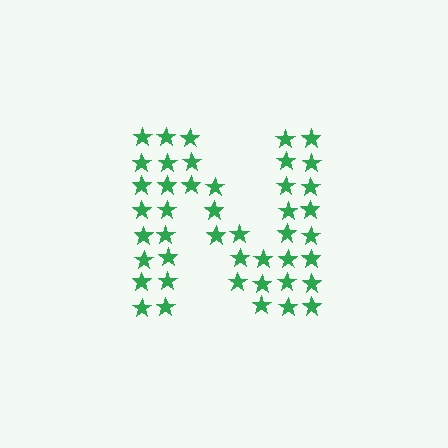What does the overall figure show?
The overall figure shows the letter N.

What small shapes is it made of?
It is made of small stars.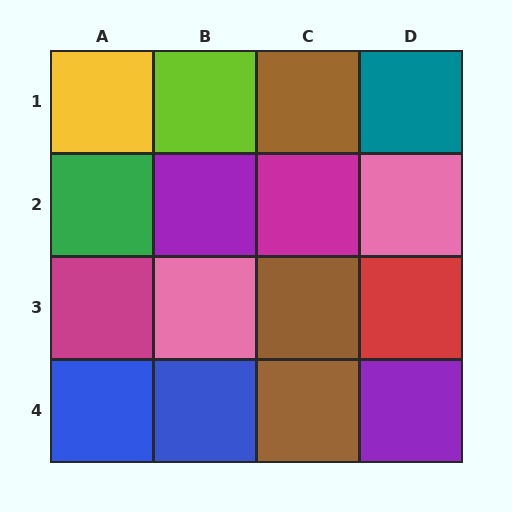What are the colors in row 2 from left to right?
Green, purple, magenta, pink.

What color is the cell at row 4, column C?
Brown.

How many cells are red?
1 cell is red.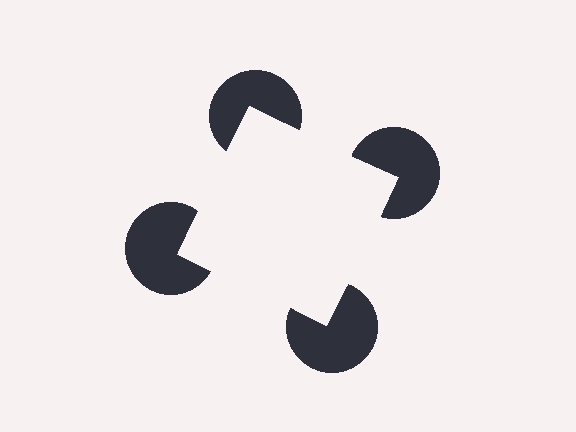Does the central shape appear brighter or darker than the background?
It typically appears slightly brighter than the background, even though no actual brightness change is drawn.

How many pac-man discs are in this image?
There are 4 — one at each vertex of the illusory square.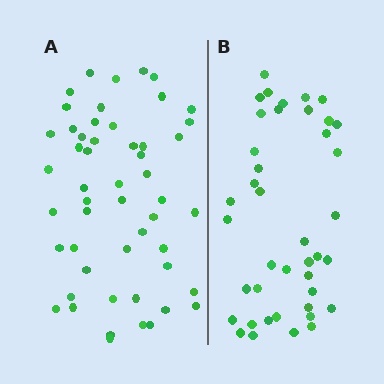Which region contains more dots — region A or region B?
Region A (the left region) has more dots.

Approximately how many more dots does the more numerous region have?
Region A has roughly 12 or so more dots than region B.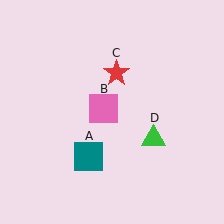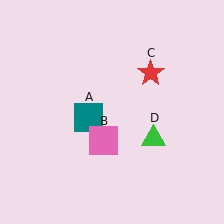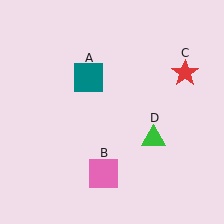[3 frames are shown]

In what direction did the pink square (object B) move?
The pink square (object B) moved down.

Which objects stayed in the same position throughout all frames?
Green triangle (object D) remained stationary.